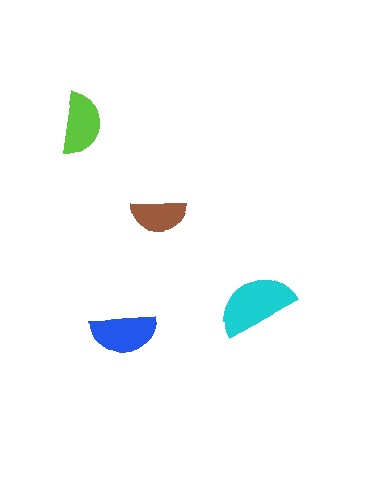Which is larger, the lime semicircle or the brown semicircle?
The lime one.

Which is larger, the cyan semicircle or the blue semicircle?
The cyan one.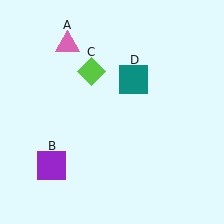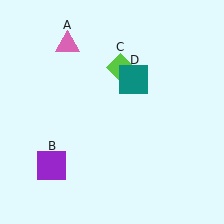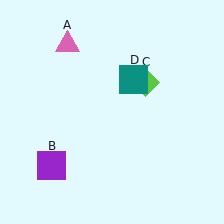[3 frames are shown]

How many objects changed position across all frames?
1 object changed position: lime diamond (object C).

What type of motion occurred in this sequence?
The lime diamond (object C) rotated clockwise around the center of the scene.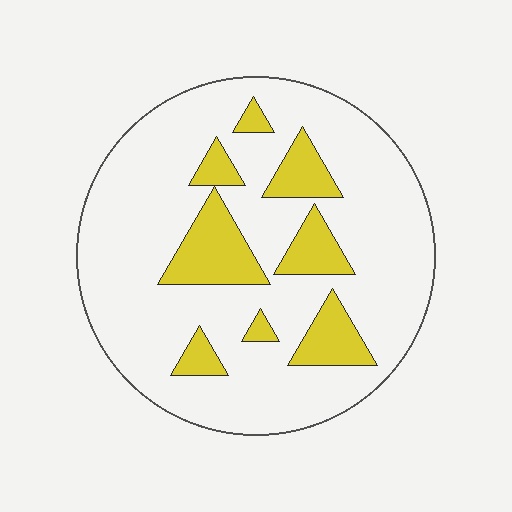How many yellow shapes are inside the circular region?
8.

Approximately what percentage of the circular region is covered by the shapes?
Approximately 20%.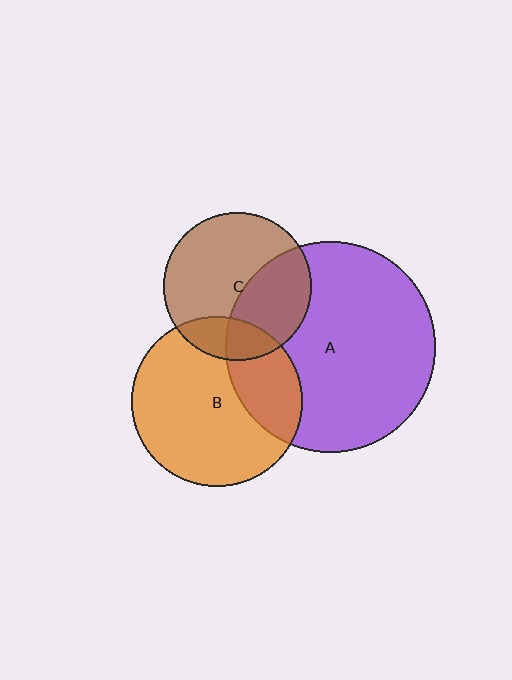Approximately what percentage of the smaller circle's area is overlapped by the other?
Approximately 20%.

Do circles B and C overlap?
Yes.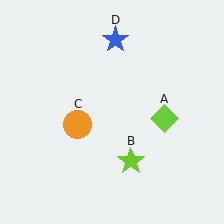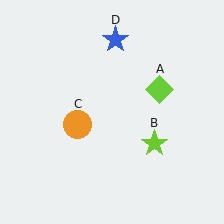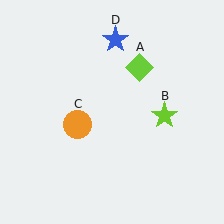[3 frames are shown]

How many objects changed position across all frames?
2 objects changed position: lime diamond (object A), lime star (object B).